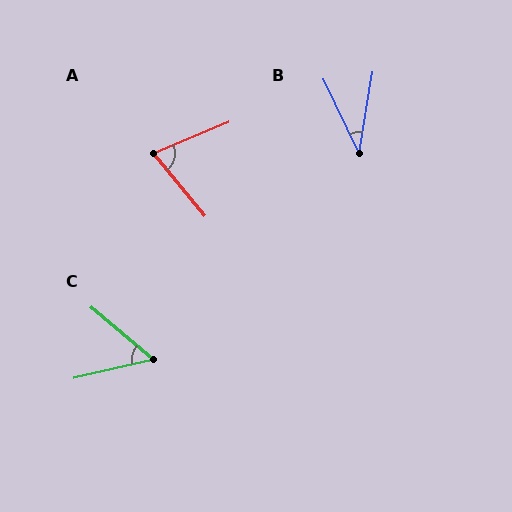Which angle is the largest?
A, at approximately 73 degrees.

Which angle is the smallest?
B, at approximately 35 degrees.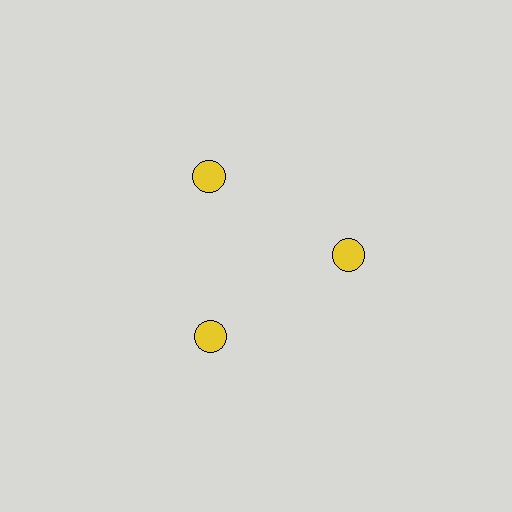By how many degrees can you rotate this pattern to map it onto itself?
The pattern maps onto itself every 120 degrees of rotation.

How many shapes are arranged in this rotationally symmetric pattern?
There are 3 shapes, arranged in 3 groups of 1.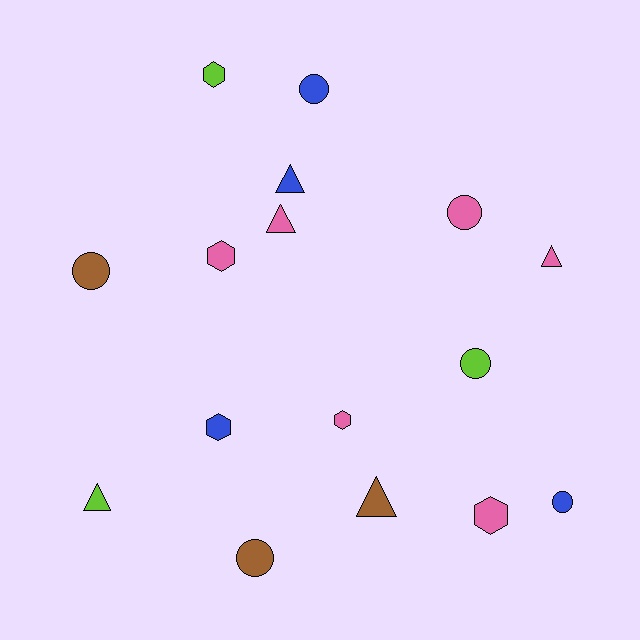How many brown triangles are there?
There is 1 brown triangle.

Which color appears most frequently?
Pink, with 6 objects.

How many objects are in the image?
There are 16 objects.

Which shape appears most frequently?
Circle, with 6 objects.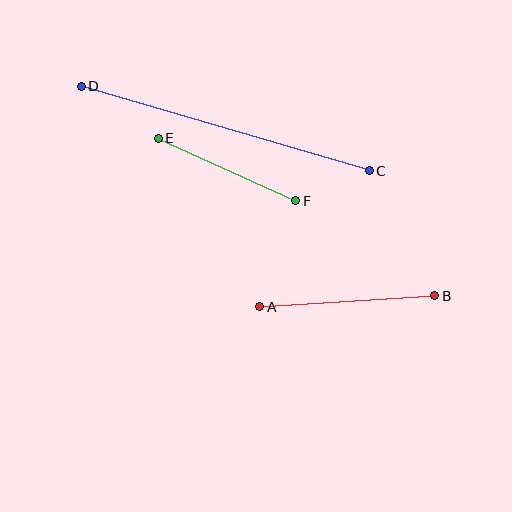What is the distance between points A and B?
The distance is approximately 175 pixels.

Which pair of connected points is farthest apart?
Points C and D are farthest apart.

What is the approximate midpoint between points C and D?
The midpoint is at approximately (225, 128) pixels.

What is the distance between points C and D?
The distance is approximately 300 pixels.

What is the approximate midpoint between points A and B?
The midpoint is at approximately (347, 301) pixels.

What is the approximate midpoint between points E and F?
The midpoint is at approximately (227, 170) pixels.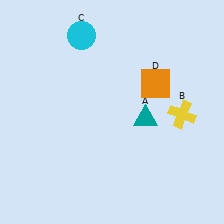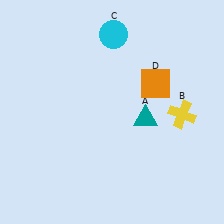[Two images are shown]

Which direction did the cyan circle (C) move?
The cyan circle (C) moved right.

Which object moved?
The cyan circle (C) moved right.